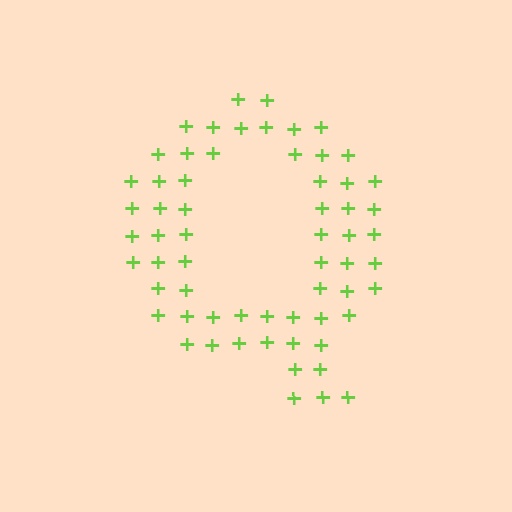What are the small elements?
The small elements are plus signs.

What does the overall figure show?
The overall figure shows the letter Q.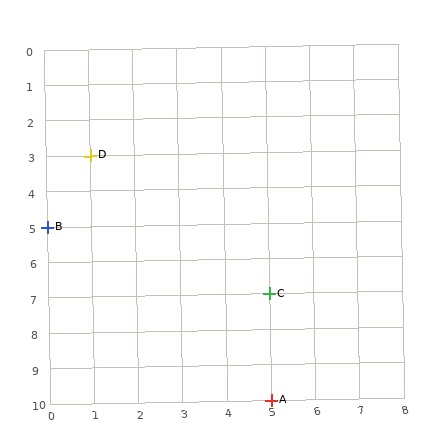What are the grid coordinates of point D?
Point D is at grid coordinates (1, 3).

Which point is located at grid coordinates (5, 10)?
Point A is at (5, 10).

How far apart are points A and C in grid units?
Points A and C are 3 rows apart.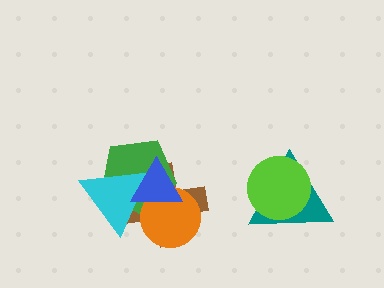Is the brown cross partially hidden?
Yes, it is partially covered by another shape.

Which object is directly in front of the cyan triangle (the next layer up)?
The orange circle is directly in front of the cyan triangle.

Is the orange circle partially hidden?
Yes, it is partially covered by another shape.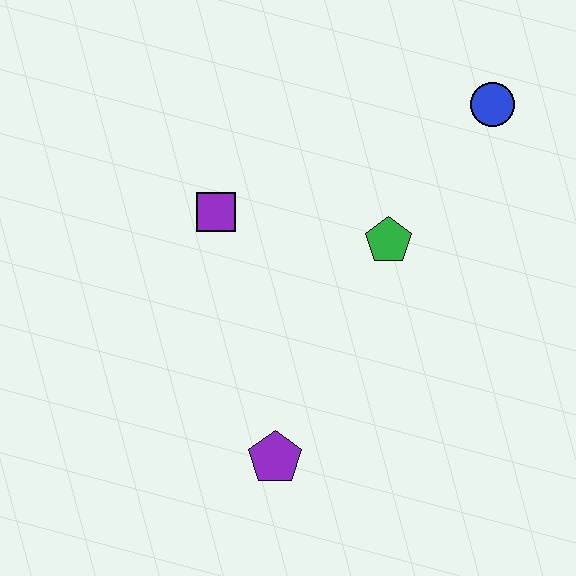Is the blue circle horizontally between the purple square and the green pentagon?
No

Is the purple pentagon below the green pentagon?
Yes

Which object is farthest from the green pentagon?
The purple pentagon is farthest from the green pentagon.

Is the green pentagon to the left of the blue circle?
Yes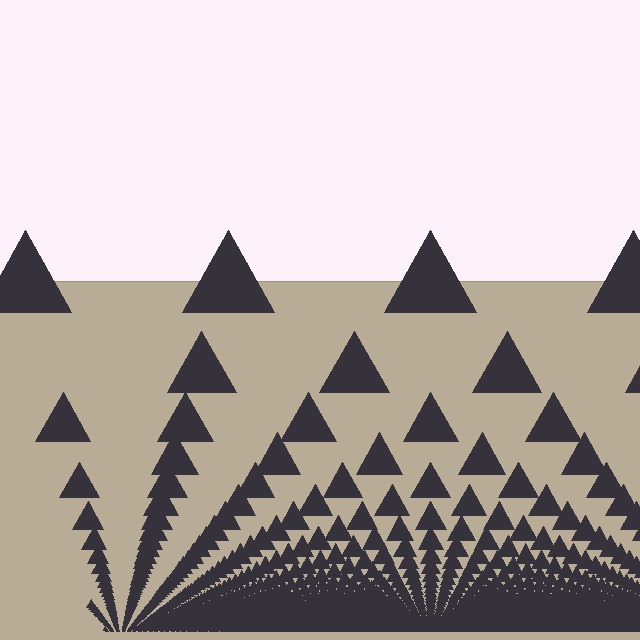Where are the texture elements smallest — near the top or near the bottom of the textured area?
Near the bottom.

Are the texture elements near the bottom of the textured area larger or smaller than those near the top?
Smaller. The gradient is inverted — elements near the bottom are smaller and denser.